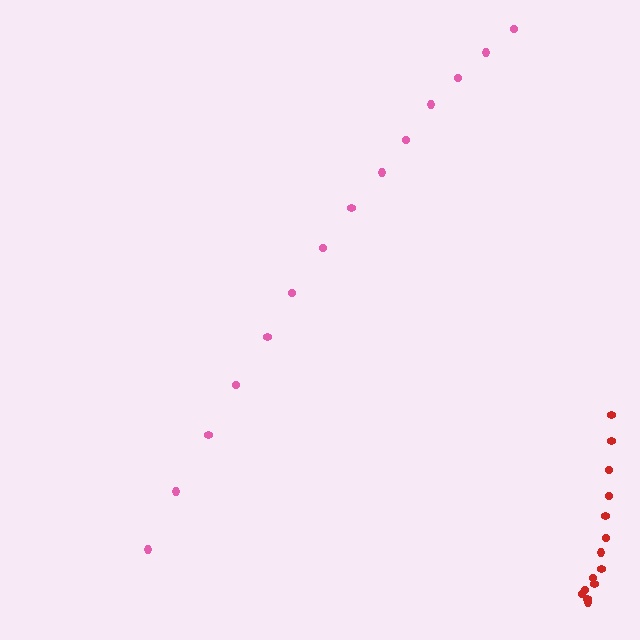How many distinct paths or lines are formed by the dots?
There are 2 distinct paths.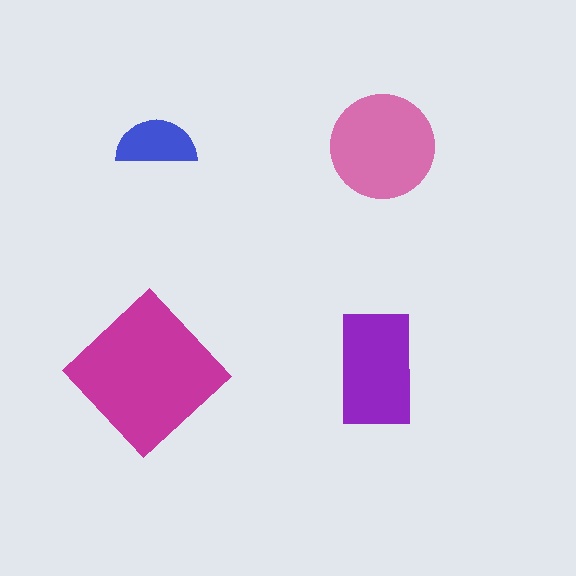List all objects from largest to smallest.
The magenta diamond, the pink circle, the purple rectangle, the blue semicircle.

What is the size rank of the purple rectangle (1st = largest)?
3rd.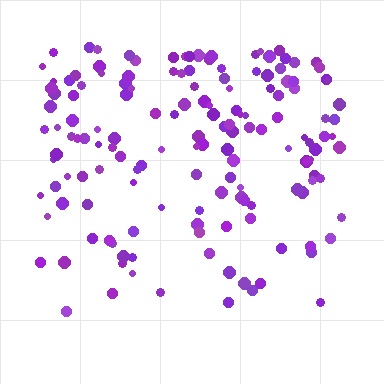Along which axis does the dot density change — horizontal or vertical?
Vertical.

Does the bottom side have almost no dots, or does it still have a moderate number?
Still a moderate number, just noticeably fewer than the top.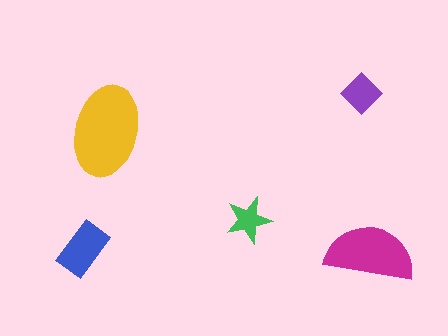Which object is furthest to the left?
The blue rectangle is leftmost.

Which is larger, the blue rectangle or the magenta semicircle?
The magenta semicircle.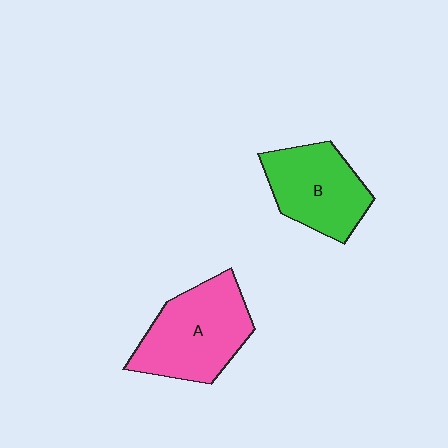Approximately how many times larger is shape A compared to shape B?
Approximately 1.2 times.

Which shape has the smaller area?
Shape B (green).